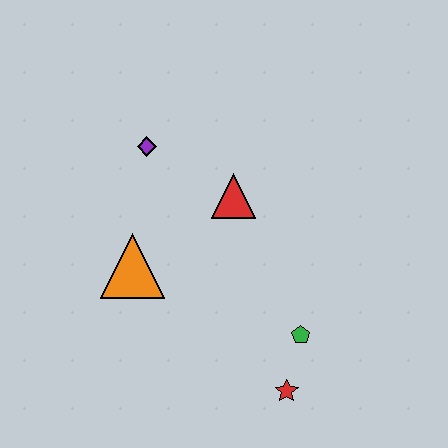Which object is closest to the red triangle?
The purple diamond is closest to the red triangle.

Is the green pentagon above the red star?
Yes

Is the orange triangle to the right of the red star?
No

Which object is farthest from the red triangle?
The red star is farthest from the red triangle.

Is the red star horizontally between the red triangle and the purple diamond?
No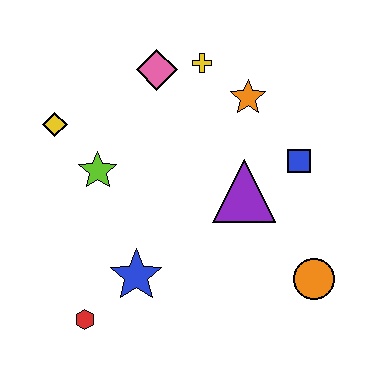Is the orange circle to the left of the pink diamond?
No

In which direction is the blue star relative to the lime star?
The blue star is below the lime star.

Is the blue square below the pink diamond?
Yes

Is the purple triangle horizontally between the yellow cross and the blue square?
Yes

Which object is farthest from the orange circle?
The yellow diamond is farthest from the orange circle.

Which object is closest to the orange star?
The yellow cross is closest to the orange star.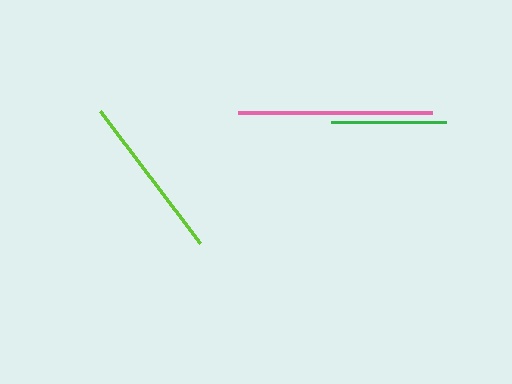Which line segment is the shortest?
The green line is the shortest at approximately 115 pixels.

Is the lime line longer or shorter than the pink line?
The pink line is longer than the lime line.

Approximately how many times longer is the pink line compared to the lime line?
The pink line is approximately 1.2 times the length of the lime line.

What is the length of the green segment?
The green segment is approximately 115 pixels long.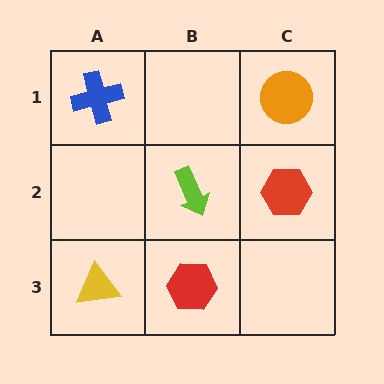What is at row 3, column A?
A yellow triangle.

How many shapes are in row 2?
2 shapes.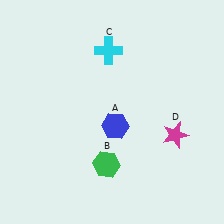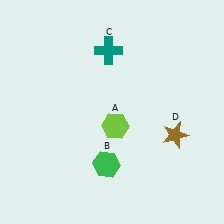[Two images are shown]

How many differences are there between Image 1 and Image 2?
There are 3 differences between the two images.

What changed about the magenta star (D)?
In Image 1, D is magenta. In Image 2, it changed to brown.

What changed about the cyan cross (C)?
In Image 1, C is cyan. In Image 2, it changed to teal.